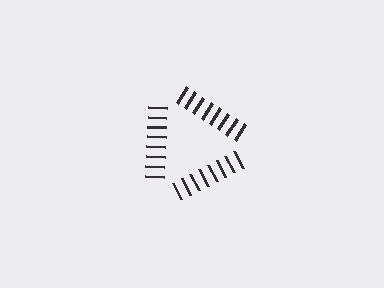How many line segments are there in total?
24 — 8 along each of the 3 edges.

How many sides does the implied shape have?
3 sides — the line-ends trace a triangle.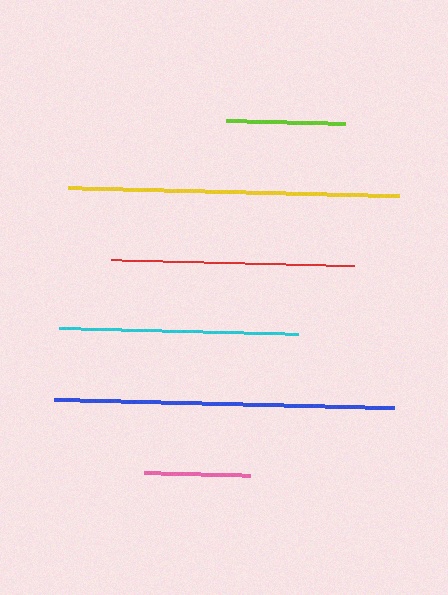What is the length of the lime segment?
The lime segment is approximately 119 pixels long.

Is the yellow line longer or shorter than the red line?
The yellow line is longer than the red line.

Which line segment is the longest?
The blue line is the longest at approximately 340 pixels.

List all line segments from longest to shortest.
From longest to shortest: blue, yellow, red, cyan, lime, pink.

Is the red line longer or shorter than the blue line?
The blue line is longer than the red line.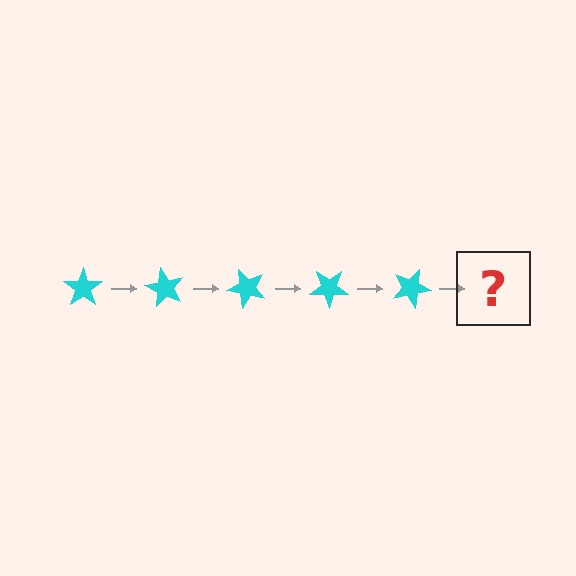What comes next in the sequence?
The next element should be a cyan star rotated 300 degrees.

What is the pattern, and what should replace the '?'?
The pattern is that the star rotates 60 degrees each step. The '?' should be a cyan star rotated 300 degrees.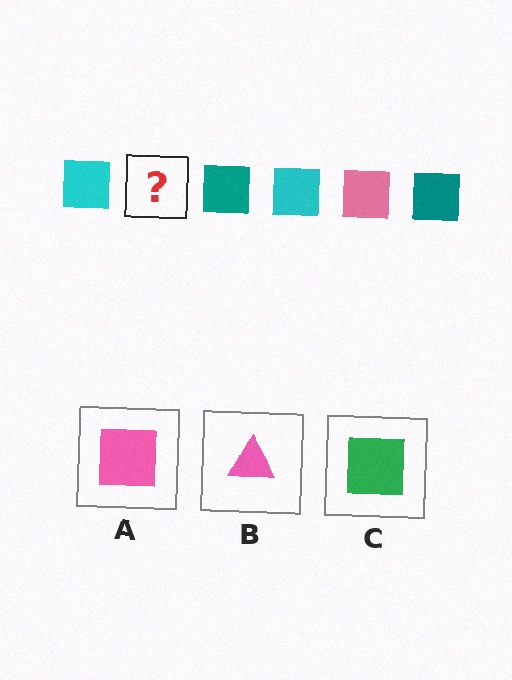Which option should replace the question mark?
Option A.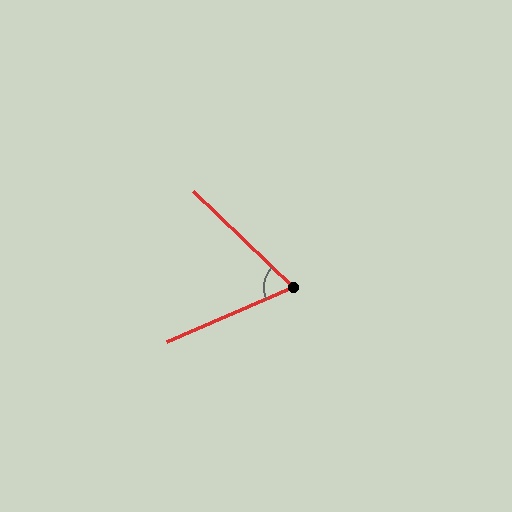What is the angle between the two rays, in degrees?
Approximately 67 degrees.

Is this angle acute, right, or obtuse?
It is acute.